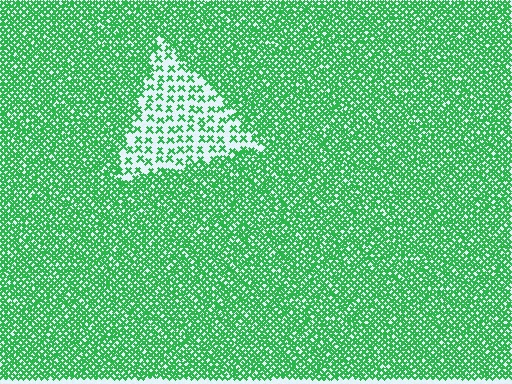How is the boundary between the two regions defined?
The boundary is defined by a change in element density (approximately 2.9x ratio). All elements are the same color, size, and shape.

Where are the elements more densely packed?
The elements are more densely packed outside the triangle boundary.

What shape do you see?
I see a triangle.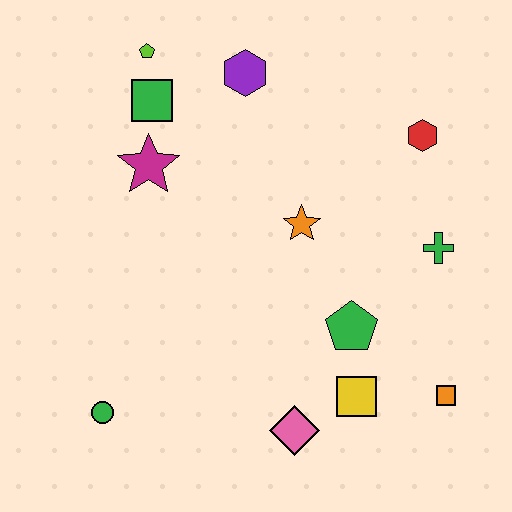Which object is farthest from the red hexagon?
The green circle is farthest from the red hexagon.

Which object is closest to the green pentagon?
The yellow square is closest to the green pentagon.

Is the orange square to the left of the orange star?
No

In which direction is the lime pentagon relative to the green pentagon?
The lime pentagon is above the green pentagon.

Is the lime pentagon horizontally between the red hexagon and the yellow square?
No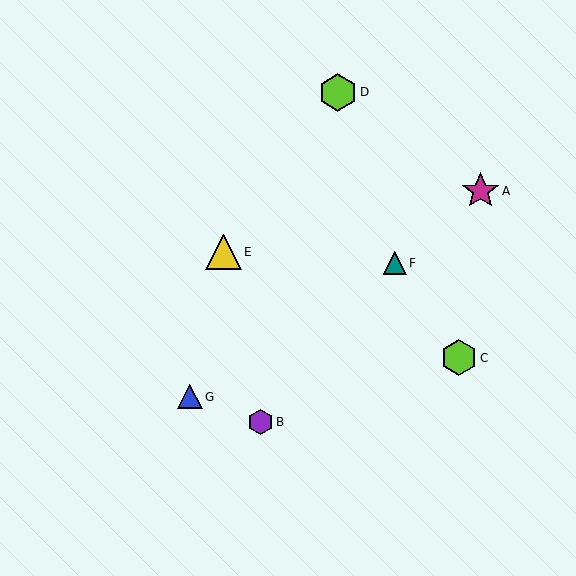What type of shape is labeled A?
Shape A is a magenta star.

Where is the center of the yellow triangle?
The center of the yellow triangle is at (224, 252).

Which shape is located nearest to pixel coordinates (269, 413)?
The purple hexagon (labeled B) at (260, 422) is nearest to that location.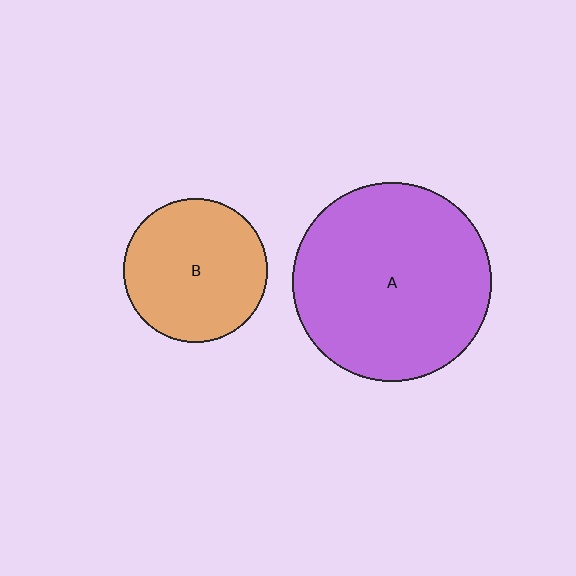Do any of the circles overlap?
No, none of the circles overlap.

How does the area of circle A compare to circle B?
Approximately 1.9 times.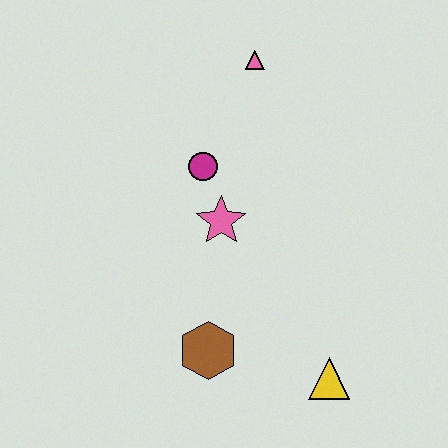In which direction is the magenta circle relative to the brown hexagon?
The magenta circle is above the brown hexagon.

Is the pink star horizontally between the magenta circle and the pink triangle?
Yes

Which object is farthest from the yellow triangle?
The pink triangle is farthest from the yellow triangle.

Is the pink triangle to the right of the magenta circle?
Yes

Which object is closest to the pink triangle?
The magenta circle is closest to the pink triangle.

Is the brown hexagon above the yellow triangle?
Yes